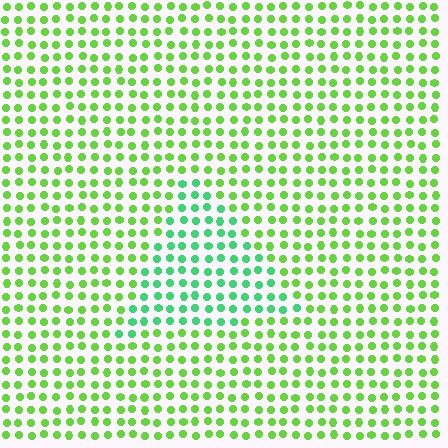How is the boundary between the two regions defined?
The boundary is defined purely by a slight shift in hue (about 37 degrees). Spacing, size, and orientation are identical on both sides.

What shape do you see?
I see a triangle.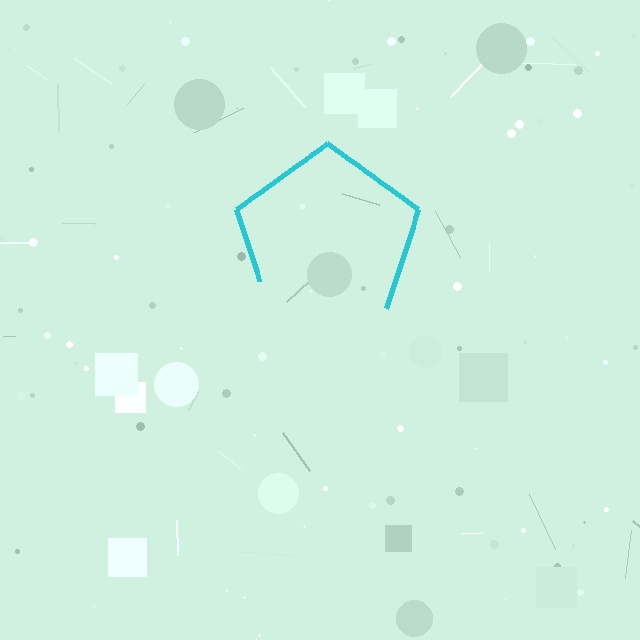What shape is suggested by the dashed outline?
The dashed outline suggests a pentagon.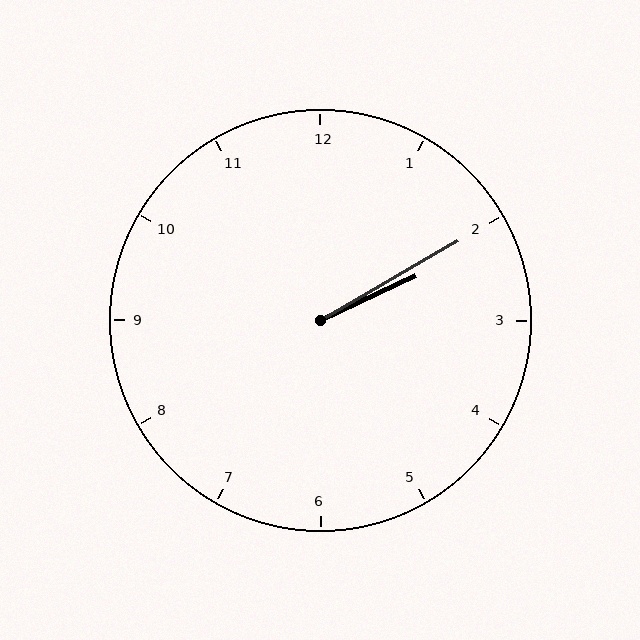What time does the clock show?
2:10.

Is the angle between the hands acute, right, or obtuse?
It is acute.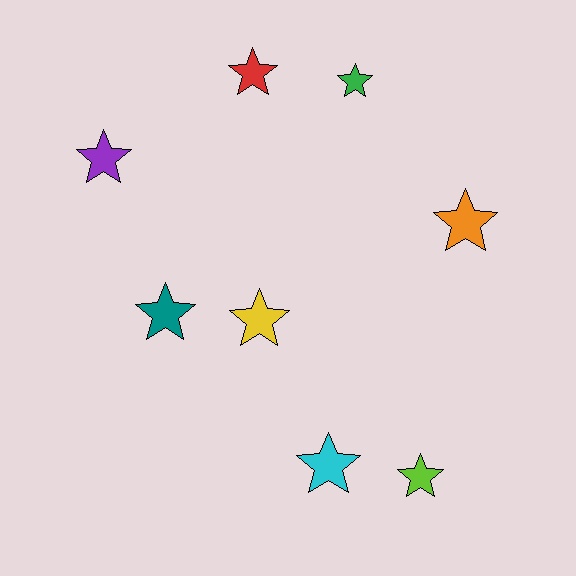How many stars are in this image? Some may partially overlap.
There are 8 stars.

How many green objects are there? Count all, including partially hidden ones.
There is 1 green object.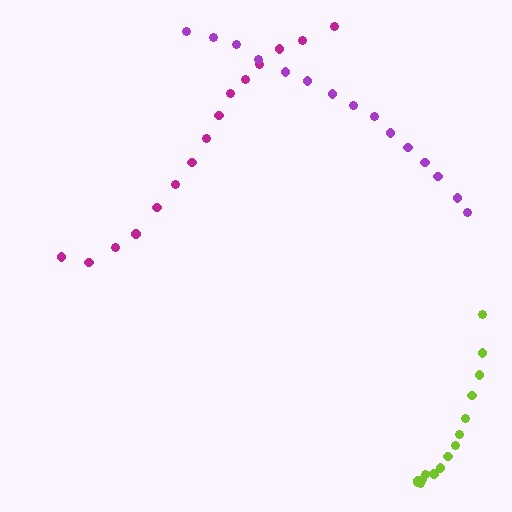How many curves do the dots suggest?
There are 3 distinct paths.